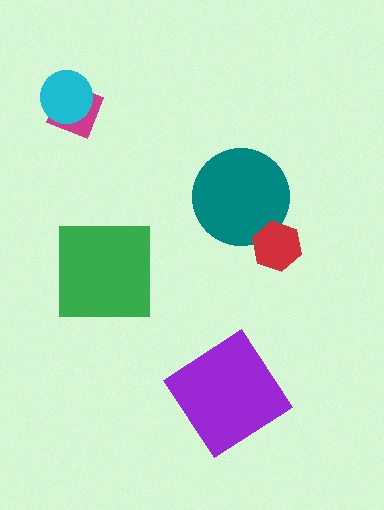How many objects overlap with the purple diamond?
0 objects overlap with the purple diamond.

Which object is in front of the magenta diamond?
The cyan circle is in front of the magenta diamond.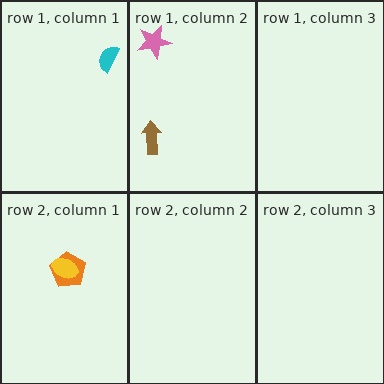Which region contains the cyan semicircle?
The row 1, column 1 region.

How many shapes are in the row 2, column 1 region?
2.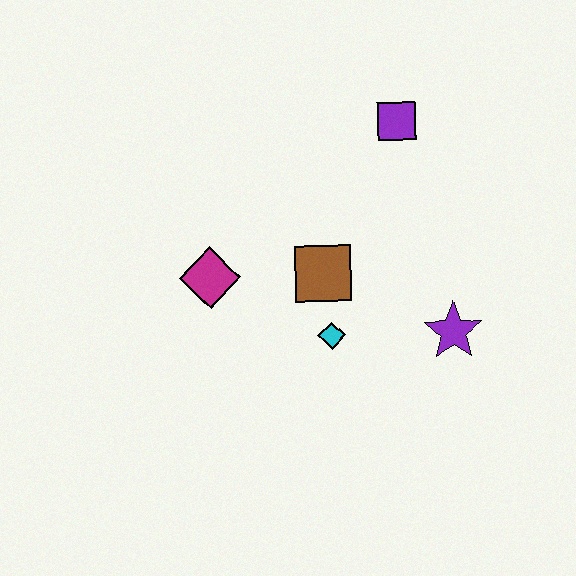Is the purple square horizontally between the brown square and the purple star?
Yes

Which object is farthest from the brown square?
The purple square is farthest from the brown square.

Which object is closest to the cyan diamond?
The brown square is closest to the cyan diamond.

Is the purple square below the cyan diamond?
No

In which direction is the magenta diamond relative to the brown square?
The magenta diamond is to the left of the brown square.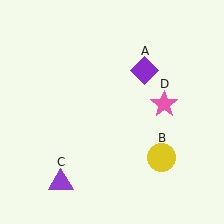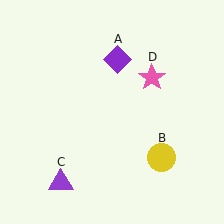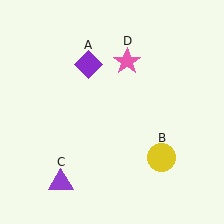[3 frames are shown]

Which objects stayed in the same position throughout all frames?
Yellow circle (object B) and purple triangle (object C) remained stationary.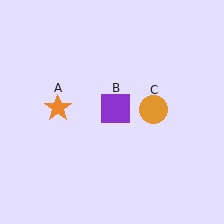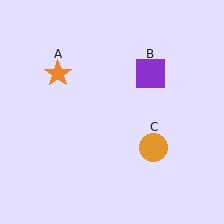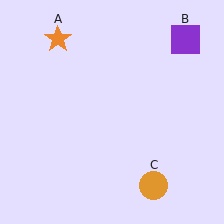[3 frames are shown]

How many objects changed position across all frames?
3 objects changed position: orange star (object A), purple square (object B), orange circle (object C).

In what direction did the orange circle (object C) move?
The orange circle (object C) moved down.